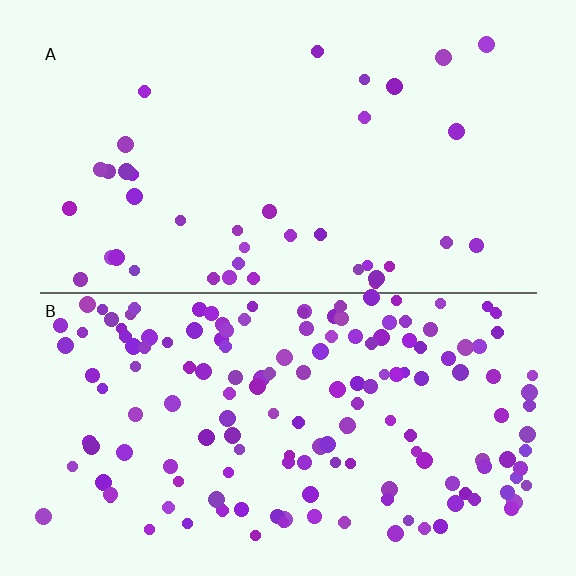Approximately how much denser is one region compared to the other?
Approximately 4.1× — region B over region A.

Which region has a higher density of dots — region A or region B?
B (the bottom).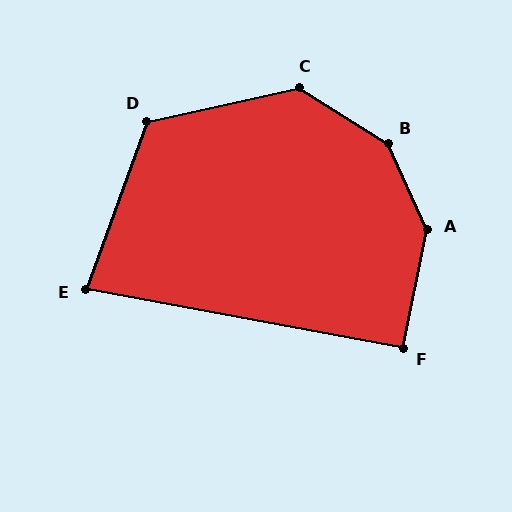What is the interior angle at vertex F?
Approximately 91 degrees (approximately right).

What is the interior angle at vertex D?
Approximately 122 degrees (obtuse).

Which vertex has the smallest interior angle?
E, at approximately 81 degrees.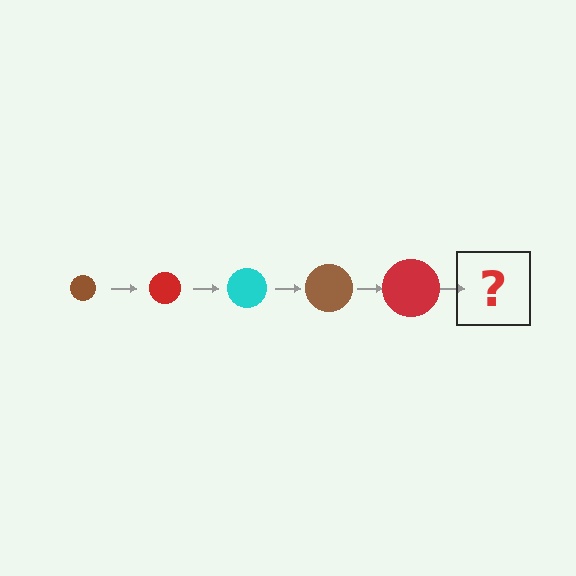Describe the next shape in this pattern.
It should be a cyan circle, larger than the previous one.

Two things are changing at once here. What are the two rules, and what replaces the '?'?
The two rules are that the circle grows larger each step and the color cycles through brown, red, and cyan. The '?' should be a cyan circle, larger than the previous one.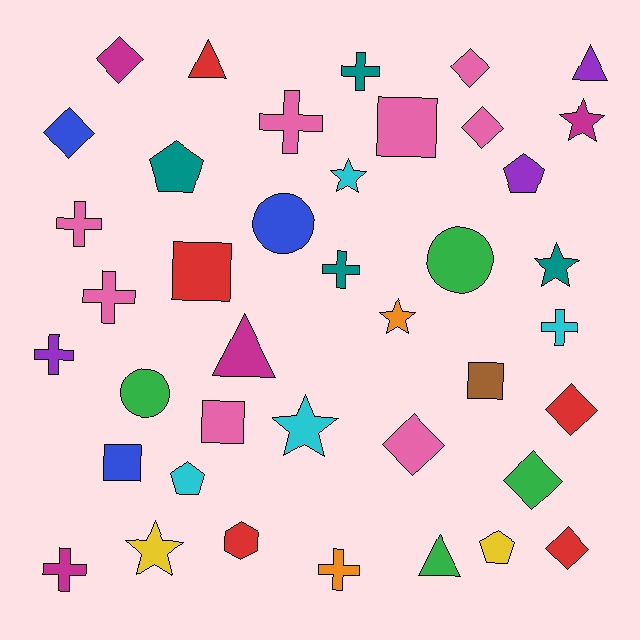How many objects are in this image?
There are 40 objects.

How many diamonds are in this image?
There are 8 diamonds.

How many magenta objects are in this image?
There are 4 magenta objects.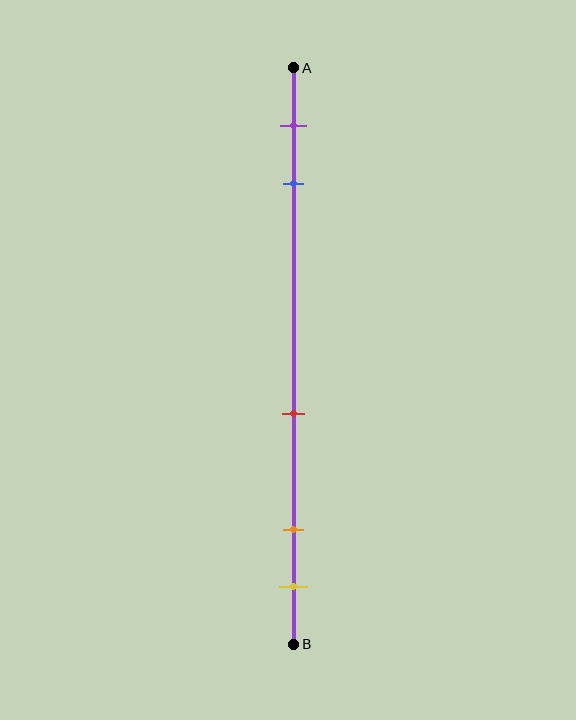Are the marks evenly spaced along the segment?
No, the marks are not evenly spaced.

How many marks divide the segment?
There are 5 marks dividing the segment.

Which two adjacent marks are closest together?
The orange and yellow marks are the closest adjacent pair.